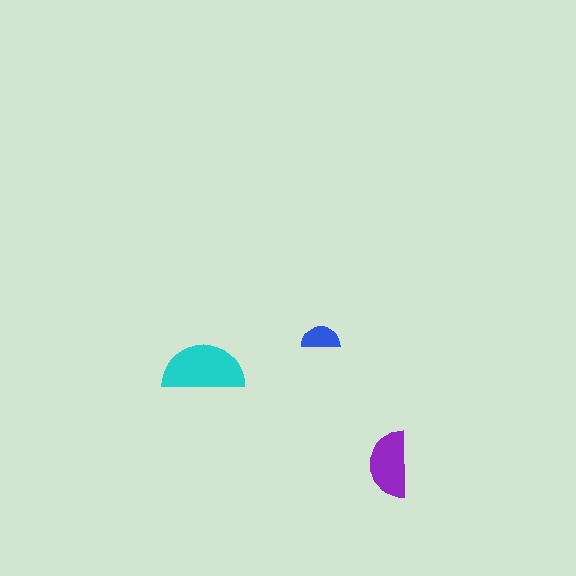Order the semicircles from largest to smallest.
the cyan one, the purple one, the blue one.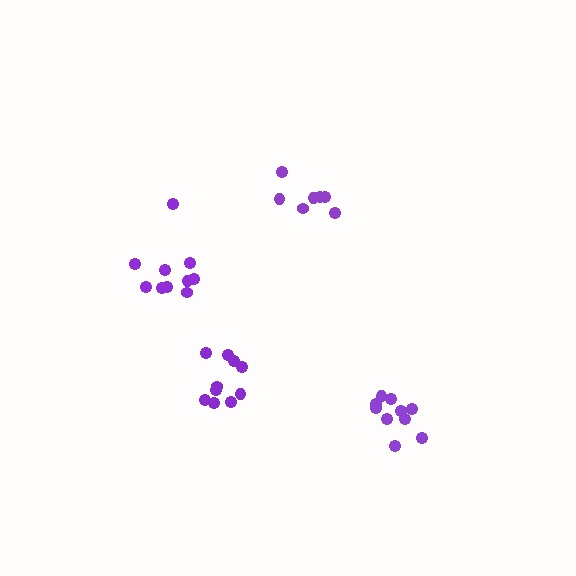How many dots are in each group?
Group 1: 7 dots, Group 2: 10 dots, Group 3: 10 dots, Group 4: 10 dots (37 total).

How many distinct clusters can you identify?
There are 4 distinct clusters.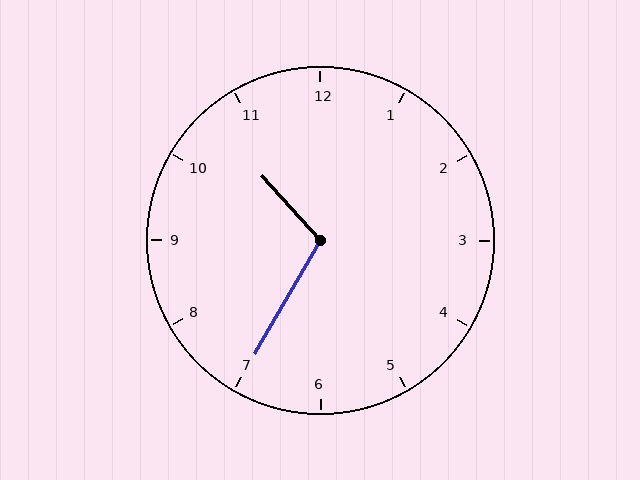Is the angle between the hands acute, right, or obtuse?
It is obtuse.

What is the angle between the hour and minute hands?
Approximately 108 degrees.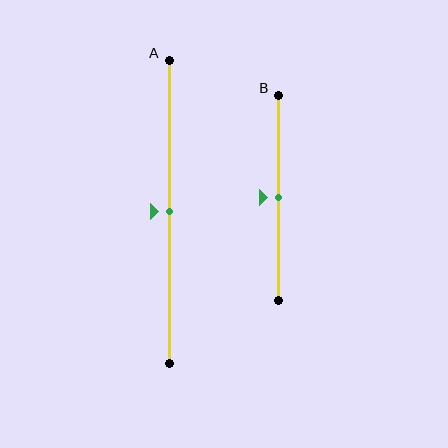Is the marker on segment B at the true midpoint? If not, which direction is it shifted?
Yes, the marker on segment B is at the true midpoint.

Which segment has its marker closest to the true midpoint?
Segment A has its marker closest to the true midpoint.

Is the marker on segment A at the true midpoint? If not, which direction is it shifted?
Yes, the marker on segment A is at the true midpoint.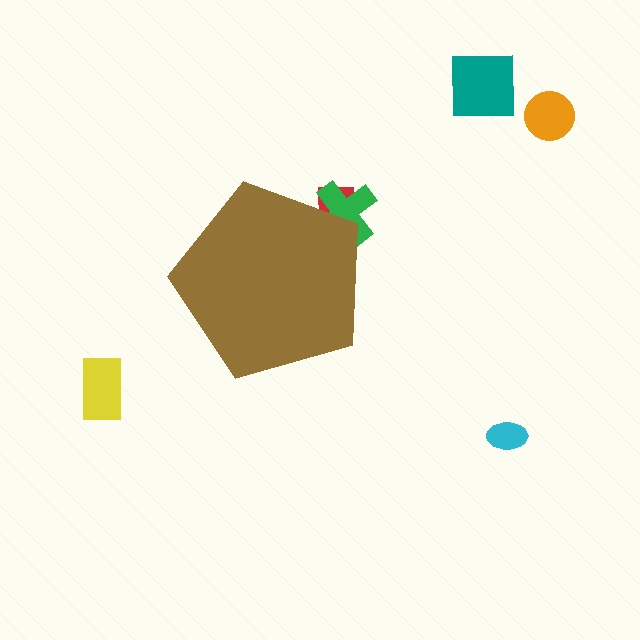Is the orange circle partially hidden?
No, the orange circle is fully visible.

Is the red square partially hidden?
Yes, the red square is partially hidden behind the brown pentagon.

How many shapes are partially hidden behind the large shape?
2 shapes are partially hidden.